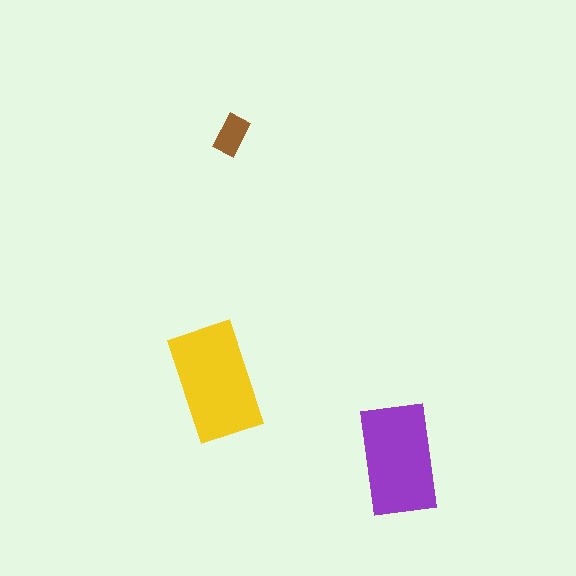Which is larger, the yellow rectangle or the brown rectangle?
The yellow one.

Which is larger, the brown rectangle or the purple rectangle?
The purple one.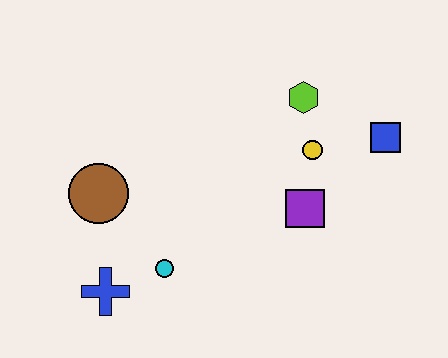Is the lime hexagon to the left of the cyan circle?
No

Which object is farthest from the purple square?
The blue cross is farthest from the purple square.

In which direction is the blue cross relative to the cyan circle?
The blue cross is to the left of the cyan circle.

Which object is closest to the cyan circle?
The blue cross is closest to the cyan circle.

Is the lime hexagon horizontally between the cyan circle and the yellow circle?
Yes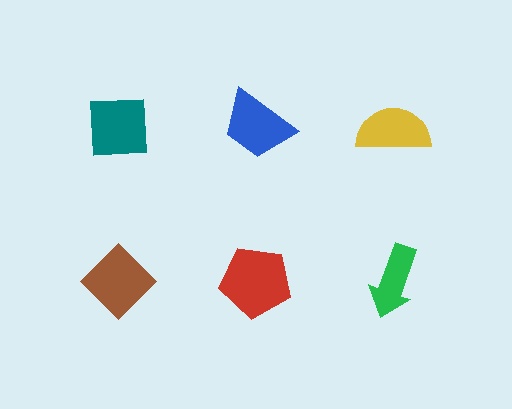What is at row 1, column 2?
A blue trapezoid.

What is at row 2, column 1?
A brown diamond.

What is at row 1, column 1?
A teal square.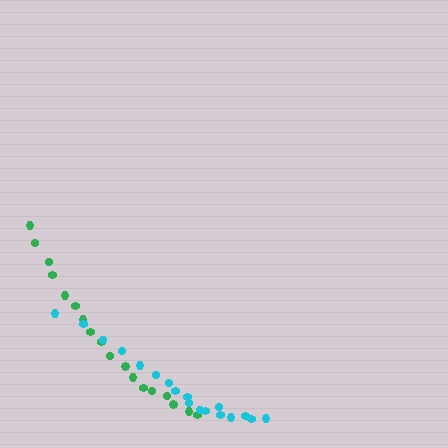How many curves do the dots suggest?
There are 2 distinct paths.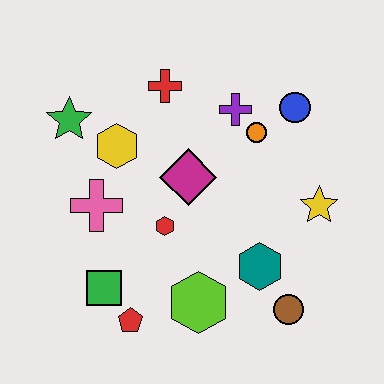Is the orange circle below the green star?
Yes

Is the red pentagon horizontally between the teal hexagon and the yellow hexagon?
Yes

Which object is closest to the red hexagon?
The magenta diamond is closest to the red hexagon.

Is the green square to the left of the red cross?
Yes